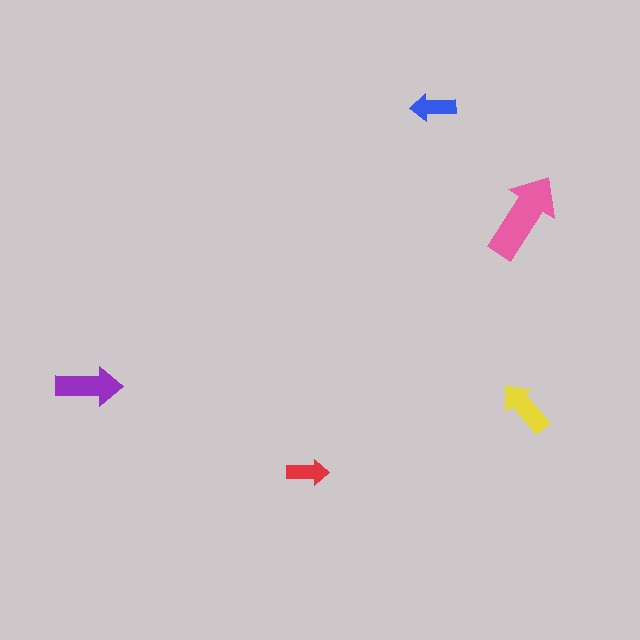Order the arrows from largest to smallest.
the pink one, the purple one, the yellow one, the blue one, the red one.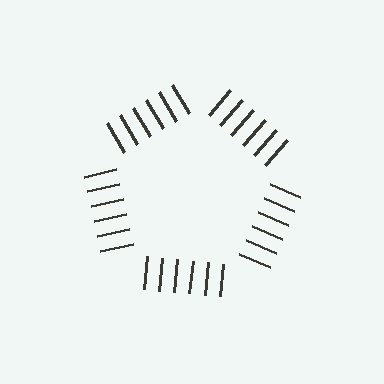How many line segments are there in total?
30 — 6 along each of the 5 edges.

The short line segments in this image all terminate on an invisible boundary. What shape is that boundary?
An illusory pentagon — the line segments terminate on its edges but no continuous stroke is drawn.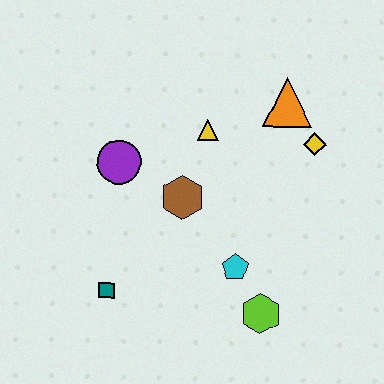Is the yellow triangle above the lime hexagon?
Yes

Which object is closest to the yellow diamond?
The orange triangle is closest to the yellow diamond.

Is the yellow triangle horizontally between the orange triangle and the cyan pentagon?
No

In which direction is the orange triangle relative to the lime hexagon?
The orange triangle is above the lime hexagon.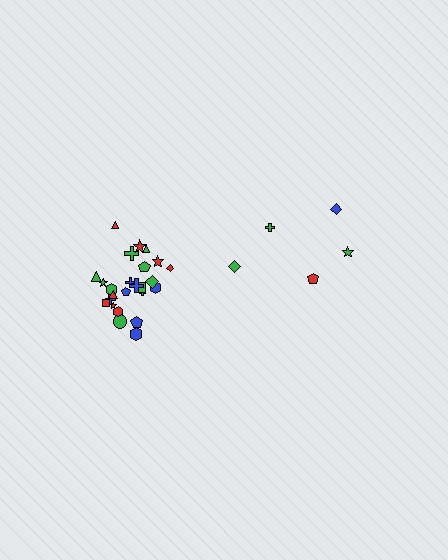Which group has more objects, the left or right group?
The left group.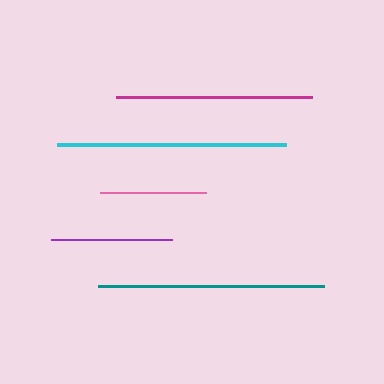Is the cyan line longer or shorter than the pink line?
The cyan line is longer than the pink line.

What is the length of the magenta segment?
The magenta segment is approximately 195 pixels long.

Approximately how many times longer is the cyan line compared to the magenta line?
The cyan line is approximately 1.2 times the length of the magenta line.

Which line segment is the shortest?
The pink line is the shortest at approximately 106 pixels.